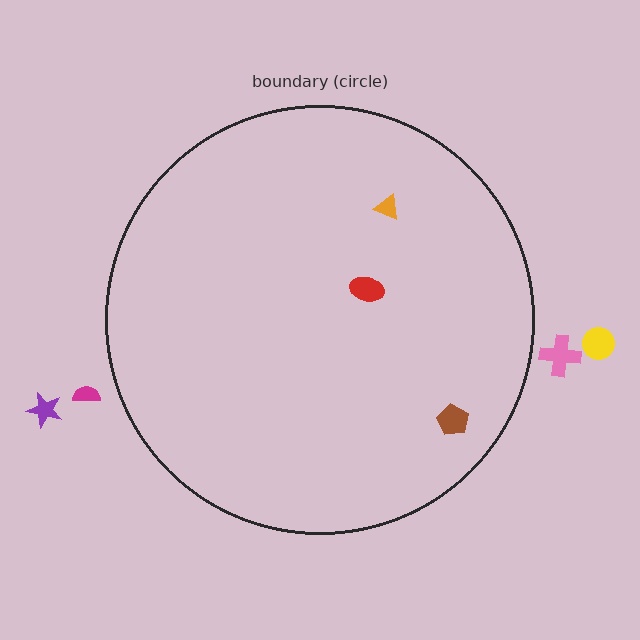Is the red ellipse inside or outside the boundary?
Inside.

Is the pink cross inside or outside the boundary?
Outside.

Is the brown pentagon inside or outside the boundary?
Inside.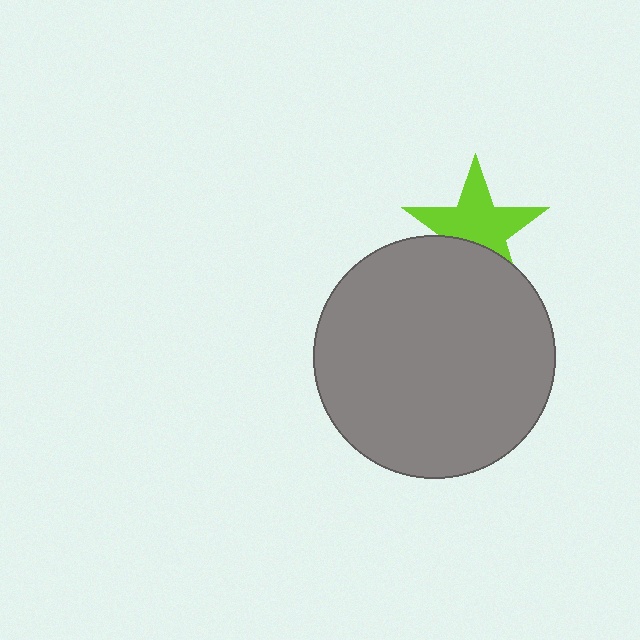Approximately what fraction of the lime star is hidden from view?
Roughly 34% of the lime star is hidden behind the gray circle.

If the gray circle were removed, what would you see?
You would see the complete lime star.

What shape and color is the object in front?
The object in front is a gray circle.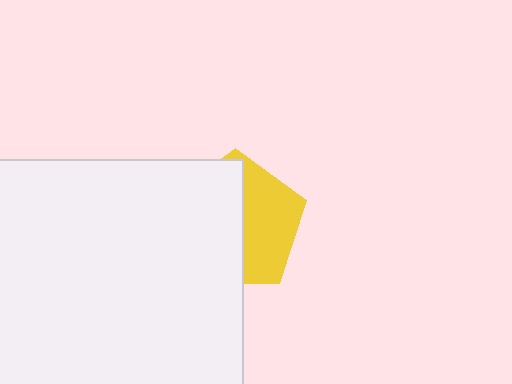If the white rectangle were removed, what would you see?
You would see the complete yellow pentagon.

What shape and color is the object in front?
The object in front is a white rectangle.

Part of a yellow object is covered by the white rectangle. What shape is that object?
It is a pentagon.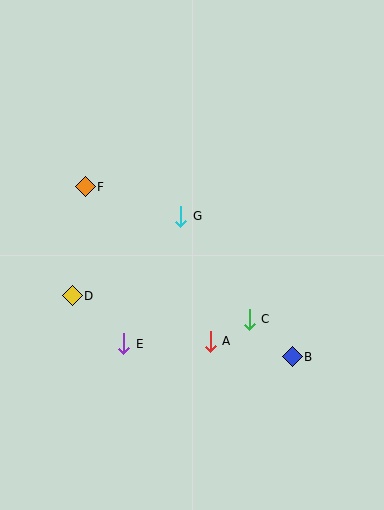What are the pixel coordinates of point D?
Point D is at (72, 296).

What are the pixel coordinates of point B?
Point B is at (292, 357).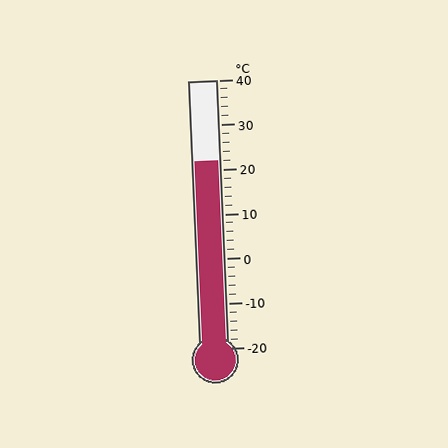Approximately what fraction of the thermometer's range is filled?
The thermometer is filled to approximately 70% of its range.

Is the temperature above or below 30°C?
The temperature is below 30°C.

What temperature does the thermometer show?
The thermometer shows approximately 22°C.